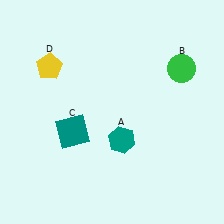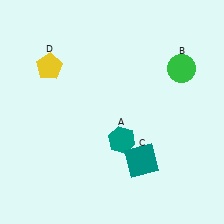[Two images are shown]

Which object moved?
The teal square (C) moved right.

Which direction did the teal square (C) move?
The teal square (C) moved right.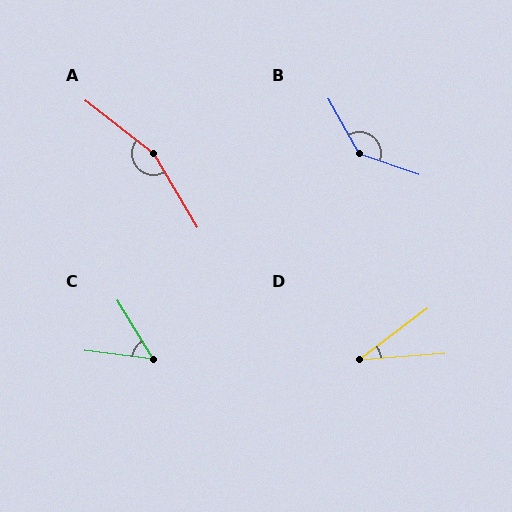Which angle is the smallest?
D, at approximately 32 degrees.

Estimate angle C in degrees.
Approximately 51 degrees.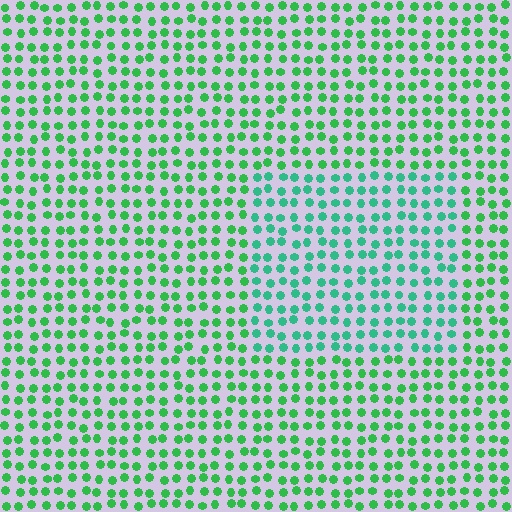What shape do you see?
I see a rectangle.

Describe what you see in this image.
The image is filled with small green elements in a uniform arrangement. A rectangle-shaped region is visible where the elements are tinted to a slightly different hue, forming a subtle color boundary.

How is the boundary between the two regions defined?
The boundary is defined purely by a slight shift in hue (about 27 degrees). Spacing, size, and orientation are identical on both sides.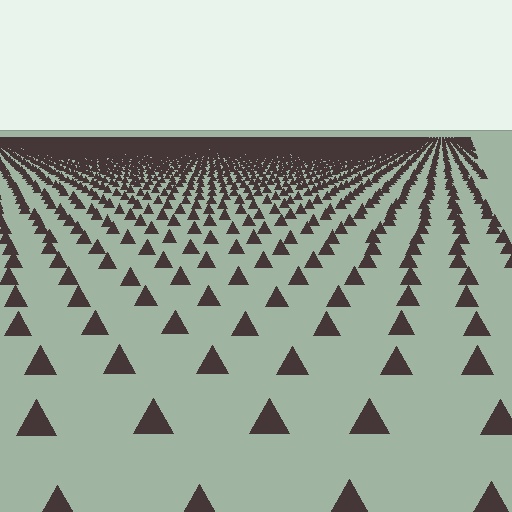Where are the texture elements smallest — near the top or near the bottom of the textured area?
Near the top.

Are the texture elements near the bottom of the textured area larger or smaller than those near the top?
Larger. Near the bottom, elements are closer to the viewer and appear at a bigger on-screen size.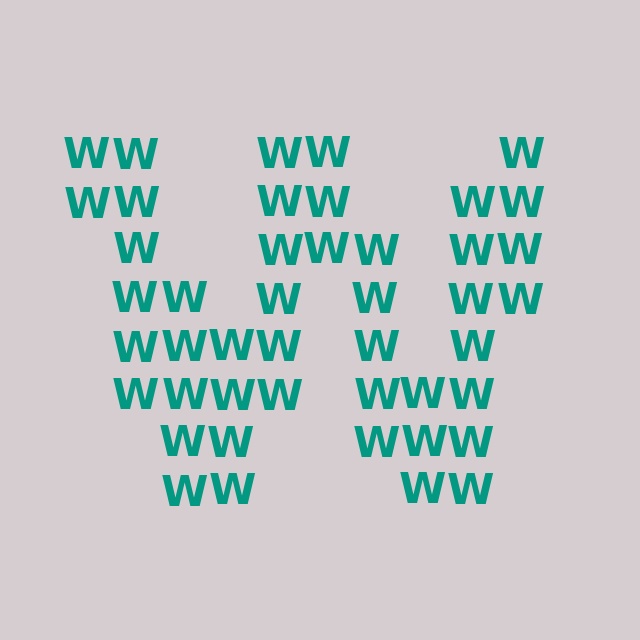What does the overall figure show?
The overall figure shows the letter W.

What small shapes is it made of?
It is made of small letter W's.